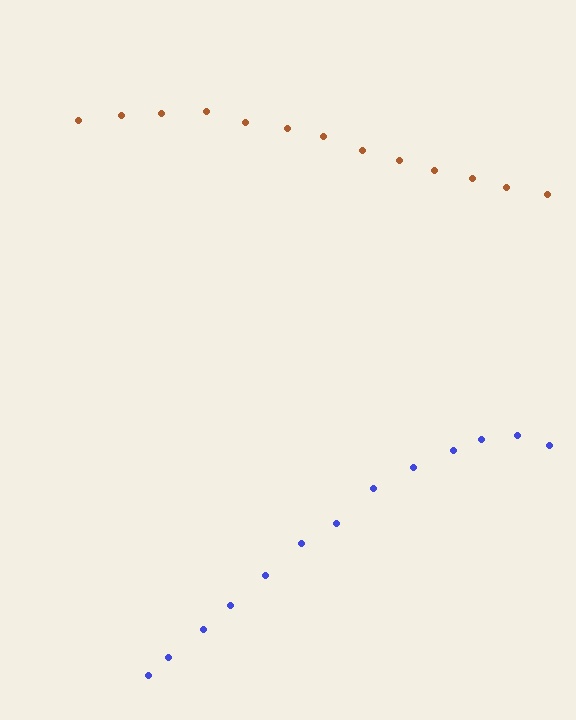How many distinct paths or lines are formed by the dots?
There are 2 distinct paths.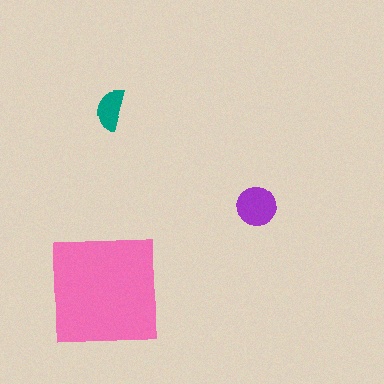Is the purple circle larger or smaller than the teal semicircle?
Larger.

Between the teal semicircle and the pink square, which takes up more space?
The pink square.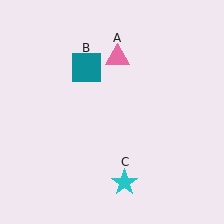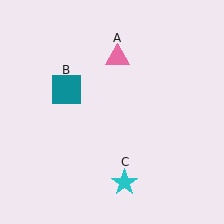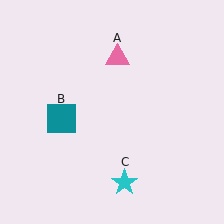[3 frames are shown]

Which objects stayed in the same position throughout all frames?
Pink triangle (object A) and cyan star (object C) remained stationary.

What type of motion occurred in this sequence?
The teal square (object B) rotated counterclockwise around the center of the scene.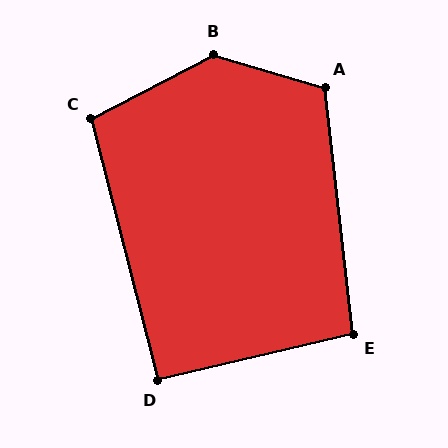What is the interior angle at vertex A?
Approximately 113 degrees (obtuse).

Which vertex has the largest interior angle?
B, at approximately 136 degrees.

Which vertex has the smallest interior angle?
D, at approximately 91 degrees.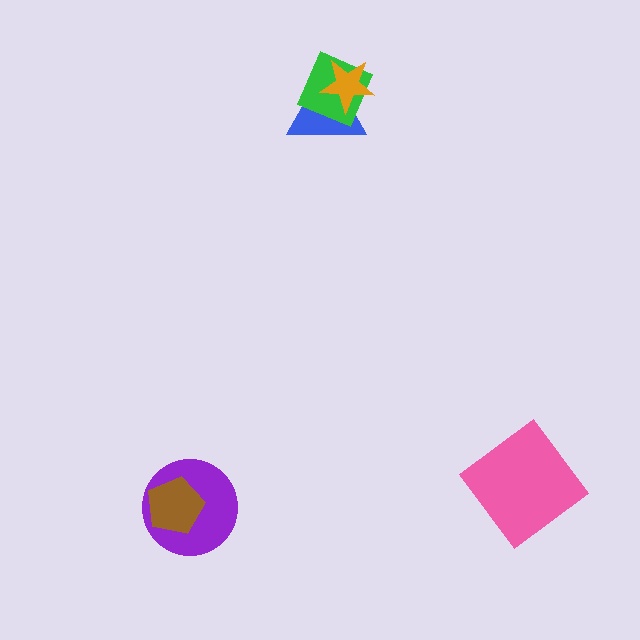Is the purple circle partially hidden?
Yes, it is partially covered by another shape.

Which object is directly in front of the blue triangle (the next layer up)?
The green diamond is directly in front of the blue triangle.